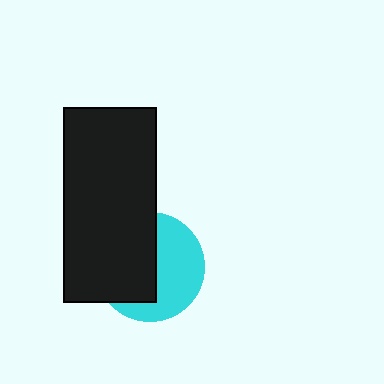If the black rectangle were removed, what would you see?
You would see the complete cyan circle.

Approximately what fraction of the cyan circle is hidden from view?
Roughly 52% of the cyan circle is hidden behind the black rectangle.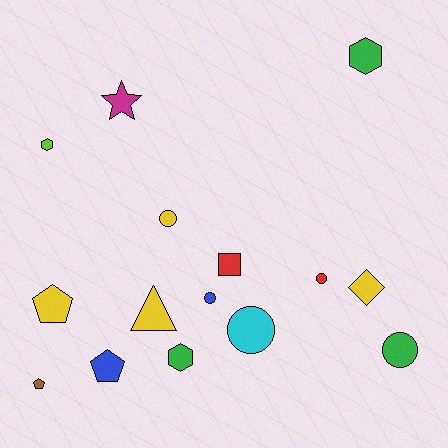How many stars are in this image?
There is 1 star.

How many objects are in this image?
There are 15 objects.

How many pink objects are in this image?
There are no pink objects.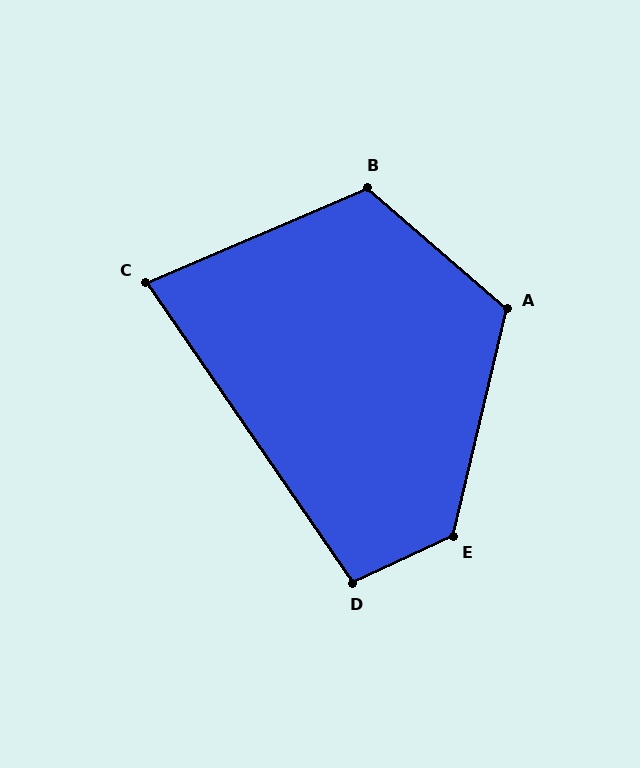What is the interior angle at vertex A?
Approximately 117 degrees (obtuse).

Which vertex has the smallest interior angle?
C, at approximately 79 degrees.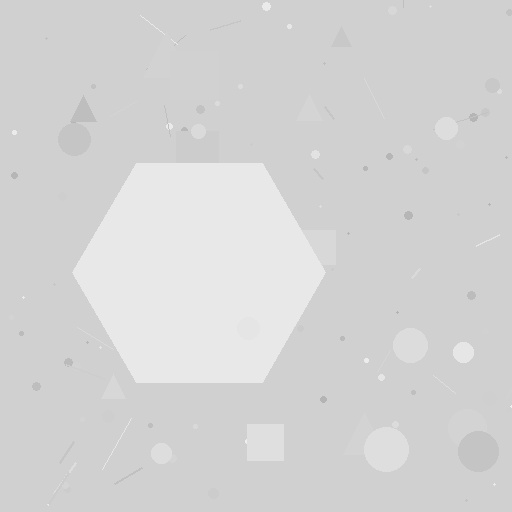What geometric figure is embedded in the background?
A hexagon is embedded in the background.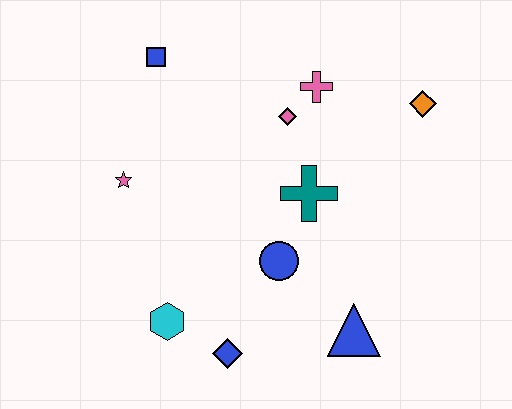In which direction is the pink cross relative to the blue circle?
The pink cross is above the blue circle.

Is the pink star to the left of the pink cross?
Yes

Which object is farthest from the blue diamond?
The orange diamond is farthest from the blue diamond.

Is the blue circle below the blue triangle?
No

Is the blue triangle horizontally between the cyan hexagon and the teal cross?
No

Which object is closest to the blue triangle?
The blue circle is closest to the blue triangle.